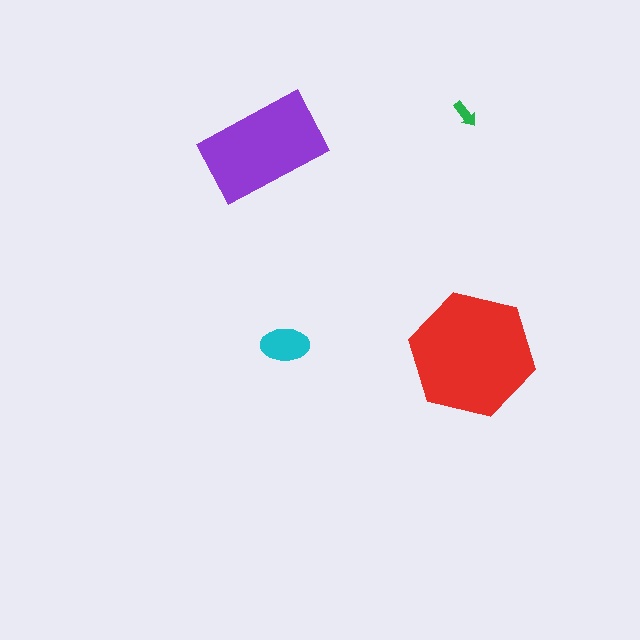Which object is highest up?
The green arrow is topmost.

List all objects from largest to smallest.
The red hexagon, the purple rectangle, the cyan ellipse, the green arrow.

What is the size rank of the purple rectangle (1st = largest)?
2nd.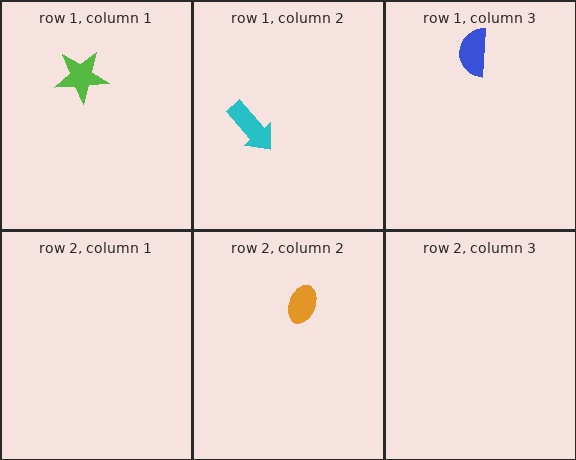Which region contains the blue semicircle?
The row 1, column 3 region.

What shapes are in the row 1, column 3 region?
The blue semicircle.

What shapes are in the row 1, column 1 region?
The lime star.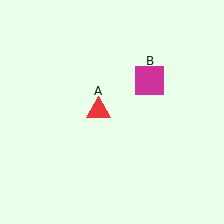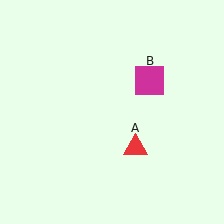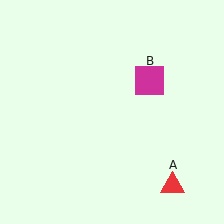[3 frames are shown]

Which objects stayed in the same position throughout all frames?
Magenta square (object B) remained stationary.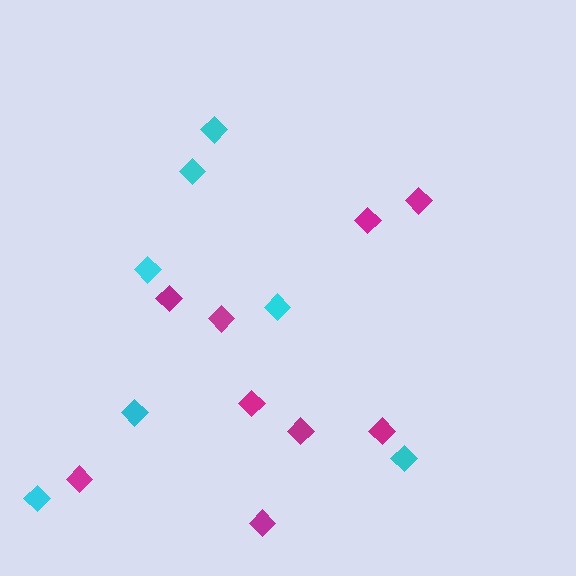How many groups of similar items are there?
There are 2 groups: one group of cyan diamonds (7) and one group of magenta diamonds (9).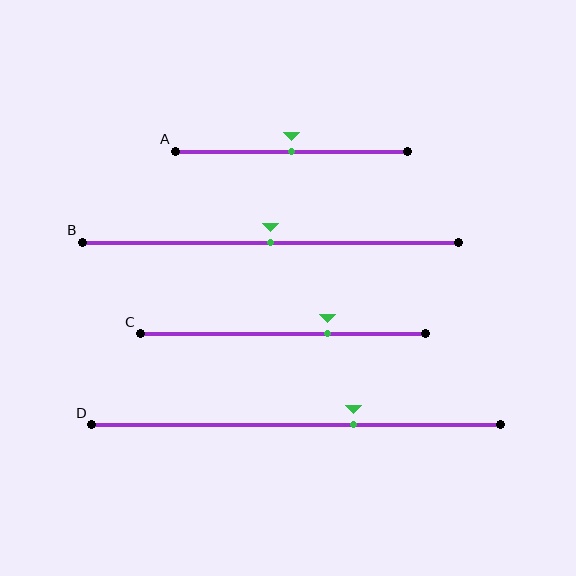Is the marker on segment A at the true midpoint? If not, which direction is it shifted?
Yes, the marker on segment A is at the true midpoint.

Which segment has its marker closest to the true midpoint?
Segment A has its marker closest to the true midpoint.